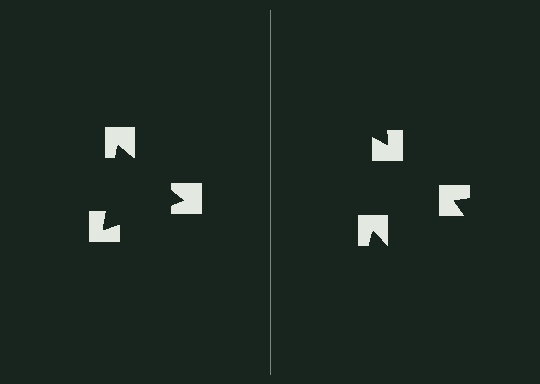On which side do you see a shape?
An illusory triangle appears on the left side. On the right side the wedge cuts are rotated, so no coherent shape forms.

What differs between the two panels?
The notched squares are positioned identically on both sides; only the wedge orientations differ. On the left they align to a triangle; on the right they are misaligned.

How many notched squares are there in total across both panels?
6 — 3 on each side.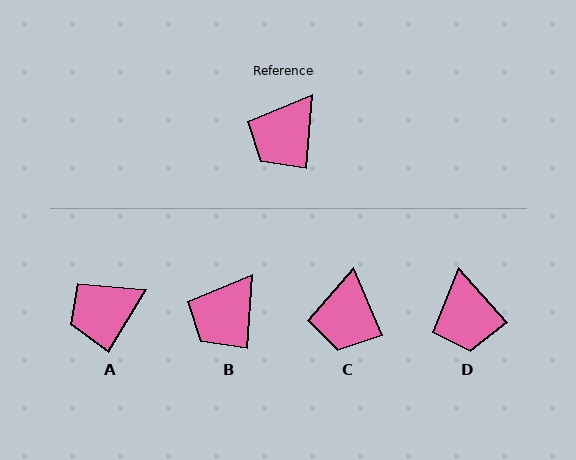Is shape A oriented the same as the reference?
No, it is off by about 28 degrees.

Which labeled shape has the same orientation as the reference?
B.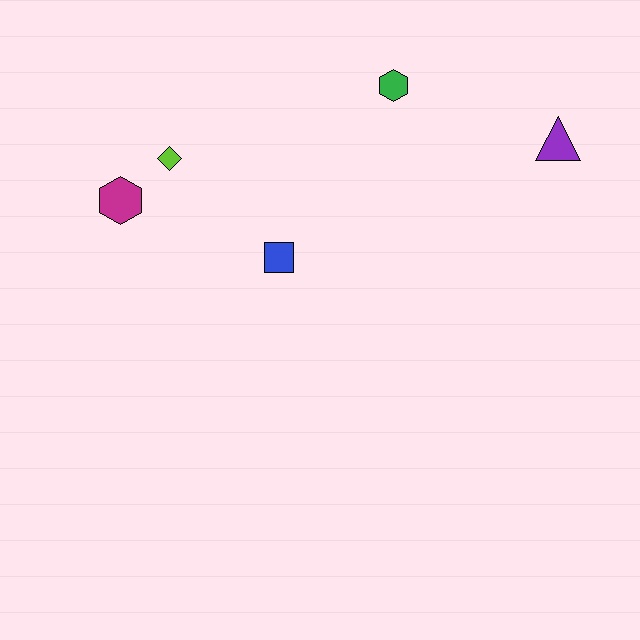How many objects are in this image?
There are 5 objects.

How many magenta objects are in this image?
There is 1 magenta object.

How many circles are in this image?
There are no circles.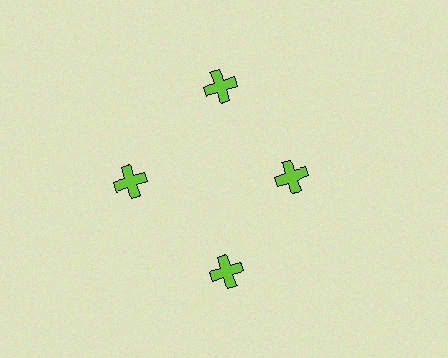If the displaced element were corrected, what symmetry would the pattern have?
It would have 4-fold rotational symmetry — the pattern would map onto itself every 90 degrees.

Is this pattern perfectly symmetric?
No. The 4 lime crosses are arranged in a ring, but one element near the 3 o'clock position is pulled inward toward the center, breaking the 4-fold rotational symmetry.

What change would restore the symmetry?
The symmetry would be restored by moving it outward, back onto the ring so that all 4 crosses sit at equal angles and equal distance from the center.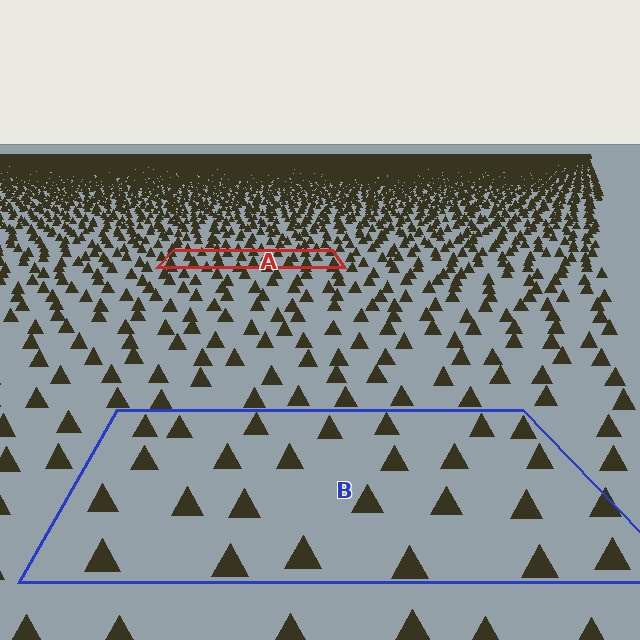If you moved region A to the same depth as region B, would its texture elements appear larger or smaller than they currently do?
They would appear larger. At a closer depth, the same texture elements are projected at a bigger on-screen size.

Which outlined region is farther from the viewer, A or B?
Region A is farther from the viewer — the texture elements inside it appear smaller and more densely packed.